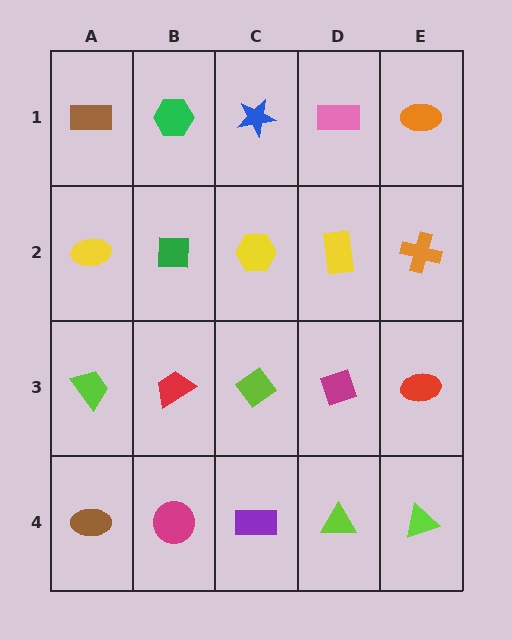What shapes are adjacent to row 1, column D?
A yellow rectangle (row 2, column D), a blue star (row 1, column C), an orange ellipse (row 1, column E).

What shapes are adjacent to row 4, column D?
A magenta diamond (row 3, column D), a purple rectangle (row 4, column C), a lime triangle (row 4, column E).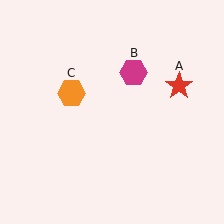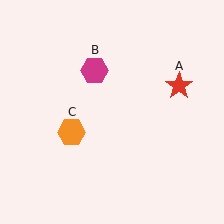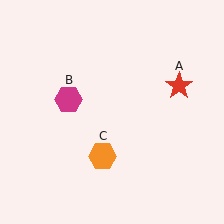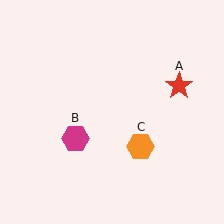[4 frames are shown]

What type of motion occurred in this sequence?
The magenta hexagon (object B), orange hexagon (object C) rotated counterclockwise around the center of the scene.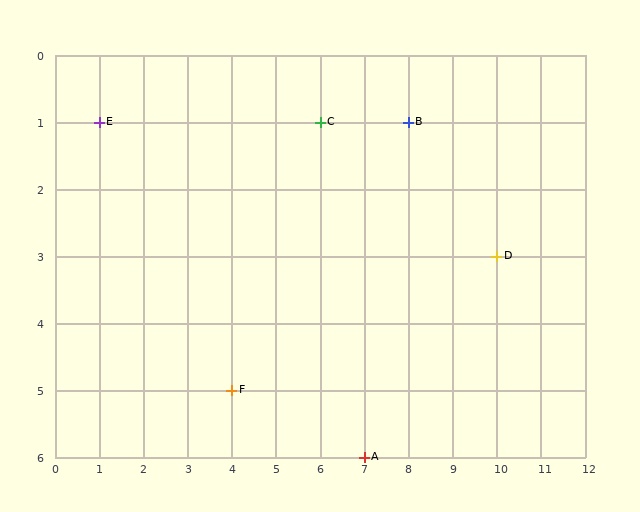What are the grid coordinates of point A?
Point A is at grid coordinates (7, 6).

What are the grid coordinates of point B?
Point B is at grid coordinates (8, 1).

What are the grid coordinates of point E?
Point E is at grid coordinates (1, 1).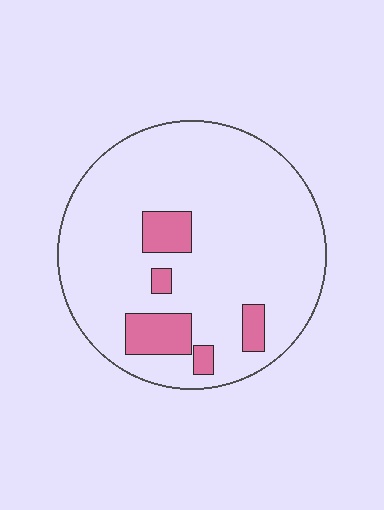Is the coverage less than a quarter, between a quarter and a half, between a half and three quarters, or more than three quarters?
Less than a quarter.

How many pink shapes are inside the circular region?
5.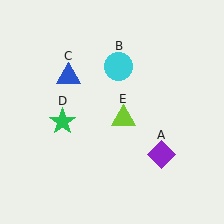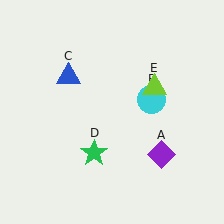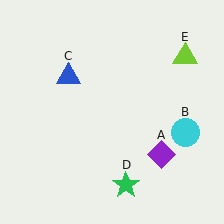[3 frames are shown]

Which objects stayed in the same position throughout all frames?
Purple diamond (object A) and blue triangle (object C) remained stationary.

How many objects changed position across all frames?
3 objects changed position: cyan circle (object B), green star (object D), lime triangle (object E).